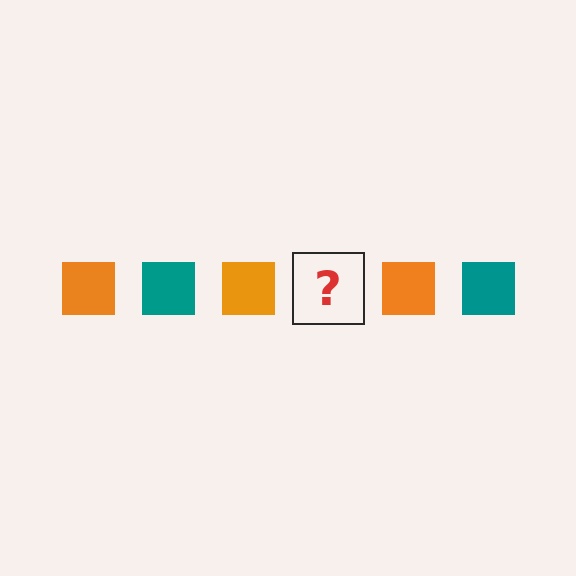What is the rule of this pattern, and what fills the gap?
The rule is that the pattern cycles through orange, teal squares. The gap should be filled with a teal square.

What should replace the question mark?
The question mark should be replaced with a teal square.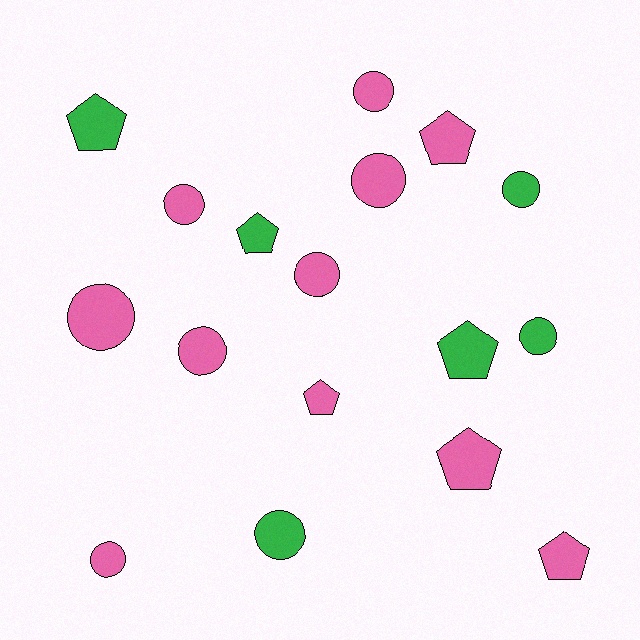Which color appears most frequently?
Pink, with 11 objects.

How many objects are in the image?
There are 17 objects.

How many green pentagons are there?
There are 3 green pentagons.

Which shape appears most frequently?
Circle, with 10 objects.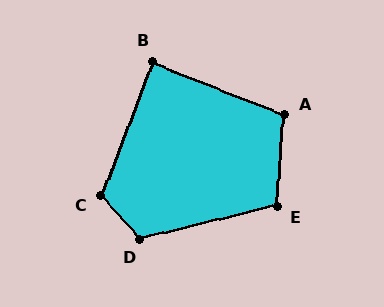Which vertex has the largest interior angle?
D, at approximately 118 degrees.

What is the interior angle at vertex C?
Approximately 117 degrees (obtuse).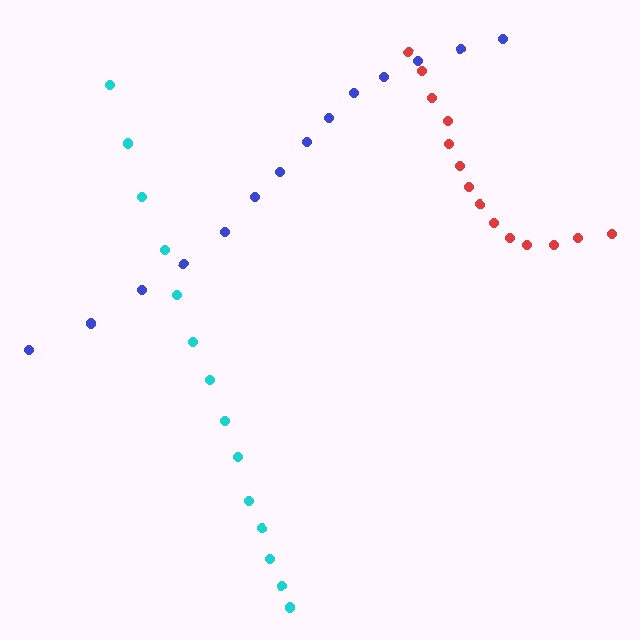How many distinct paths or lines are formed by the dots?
There are 3 distinct paths.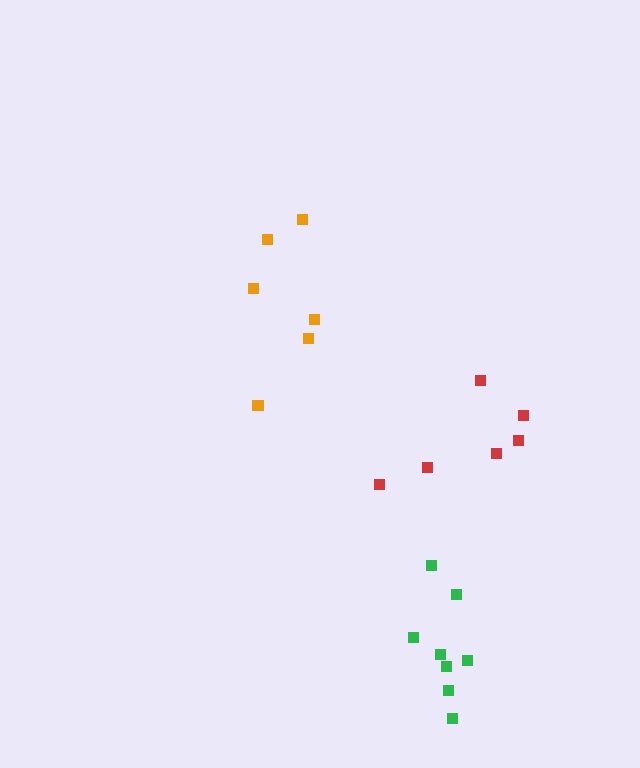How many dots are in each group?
Group 1: 6 dots, Group 2: 6 dots, Group 3: 8 dots (20 total).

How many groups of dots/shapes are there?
There are 3 groups.